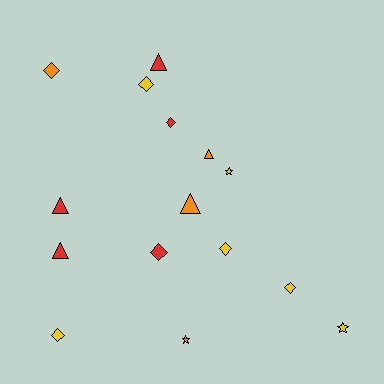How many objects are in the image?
There are 15 objects.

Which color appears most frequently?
Yellow, with 6 objects.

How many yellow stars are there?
There are 2 yellow stars.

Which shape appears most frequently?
Diamond, with 7 objects.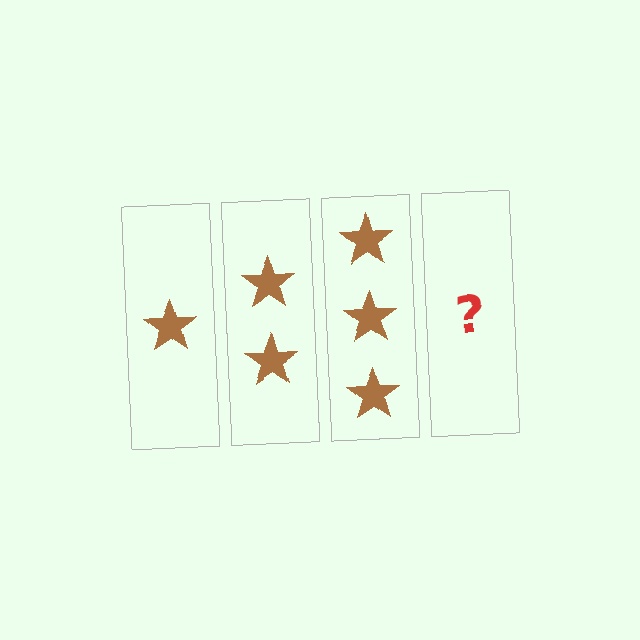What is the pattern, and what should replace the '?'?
The pattern is that each step adds one more star. The '?' should be 4 stars.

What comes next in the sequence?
The next element should be 4 stars.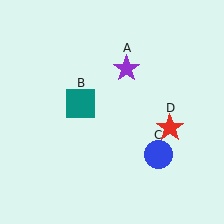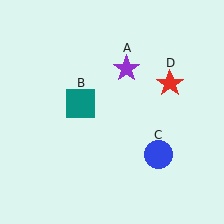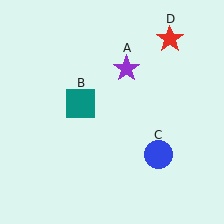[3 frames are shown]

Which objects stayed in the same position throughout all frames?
Purple star (object A) and teal square (object B) and blue circle (object C) remained stationary.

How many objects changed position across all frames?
1 object changed position: red star (object D).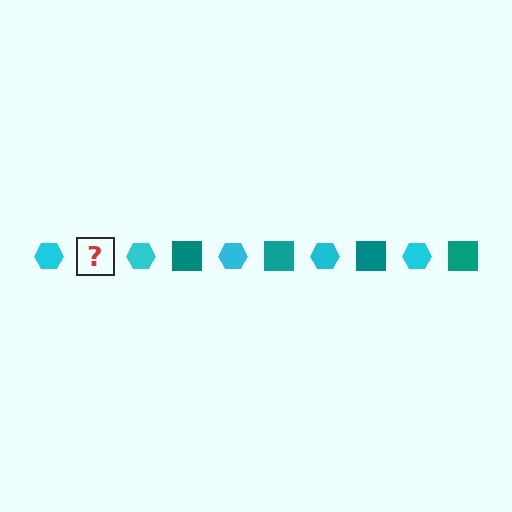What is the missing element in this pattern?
The missing element is a teal square.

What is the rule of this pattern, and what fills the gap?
The rule is that the pattern alternates between cyan hexagon and teal square. The gap should be filled with a teal square.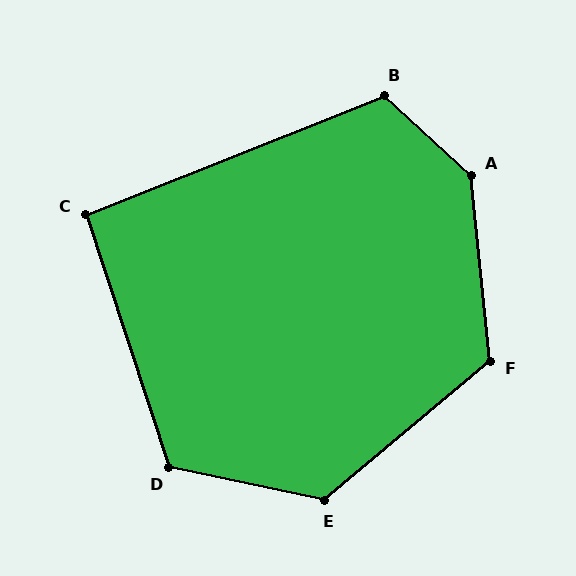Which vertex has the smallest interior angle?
C, at approximately 94 degrees.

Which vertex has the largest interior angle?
A, at approximately 138 degrees.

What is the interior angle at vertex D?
Approximately 120 degrees (obtuse).